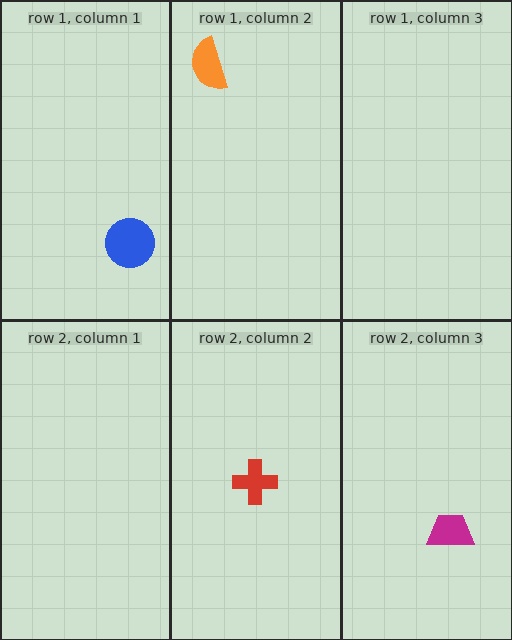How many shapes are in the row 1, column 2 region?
1.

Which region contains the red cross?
The row 2, column 2 region.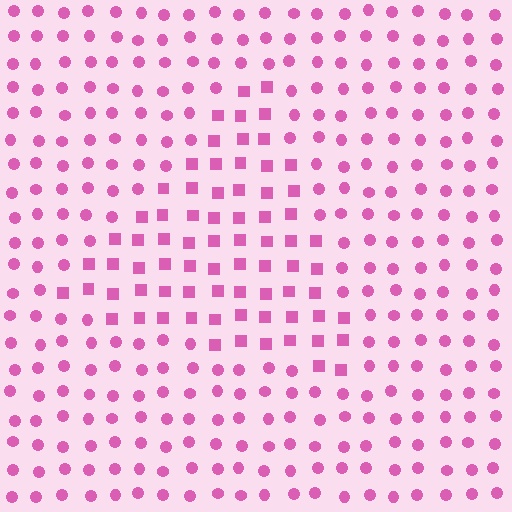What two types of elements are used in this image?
The image uses squares inside the triangle region and circles outside it.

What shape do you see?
I see a triangle.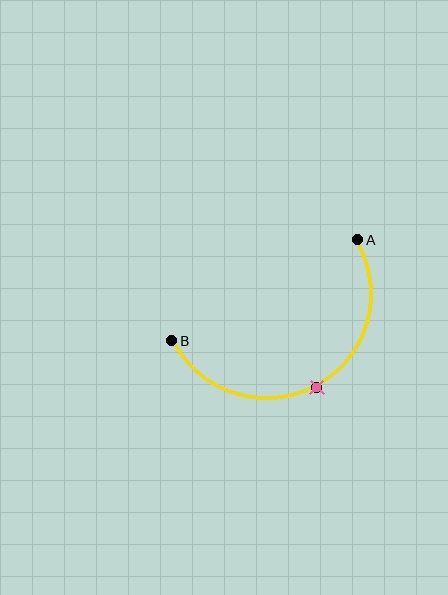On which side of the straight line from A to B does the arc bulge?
The arc bulges below the straight line connecting A and B.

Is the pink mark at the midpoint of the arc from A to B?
Yes. The pink mark lies on the arc at equal arc-length from both A and B — it is the arc midpoint.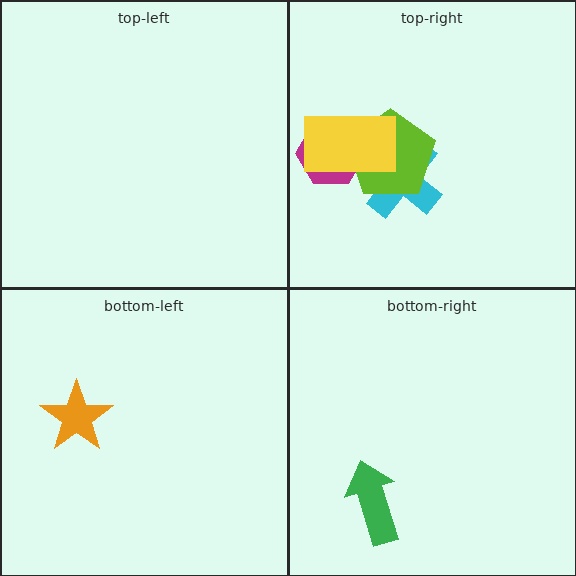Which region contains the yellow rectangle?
The top-right region.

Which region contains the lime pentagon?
The top-right region.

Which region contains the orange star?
The bottom-left region.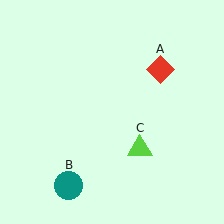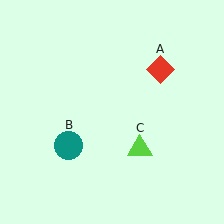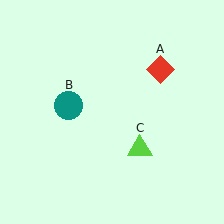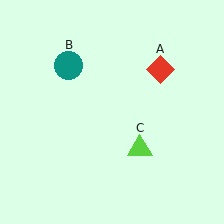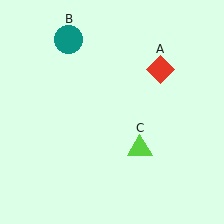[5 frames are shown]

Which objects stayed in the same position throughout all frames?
Red diamond (object A) and lime triangle (object C) remained stationary.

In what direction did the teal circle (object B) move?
The teal circle (object B) moved up.